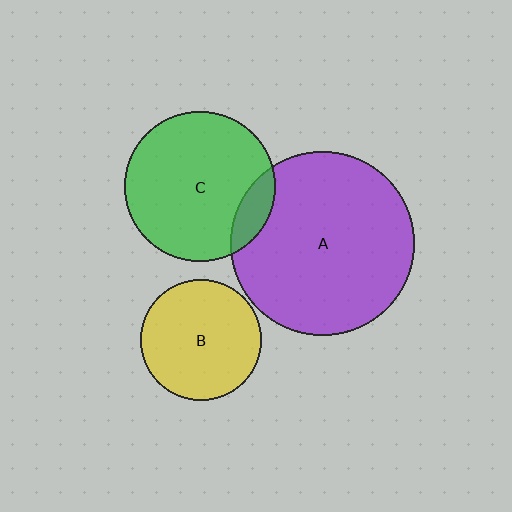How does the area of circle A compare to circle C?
Approximately 1.5 times.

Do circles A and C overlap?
Yes.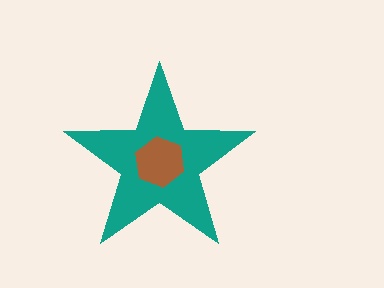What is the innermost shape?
The brown hexagon.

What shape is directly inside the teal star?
The brown hexagon.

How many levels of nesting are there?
2.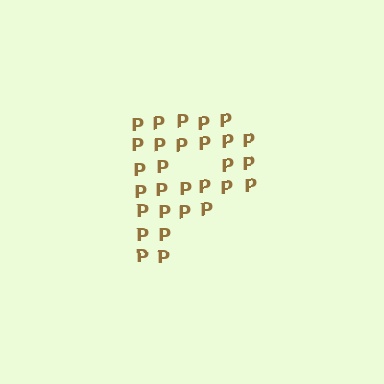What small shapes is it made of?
It is made of small letter P's.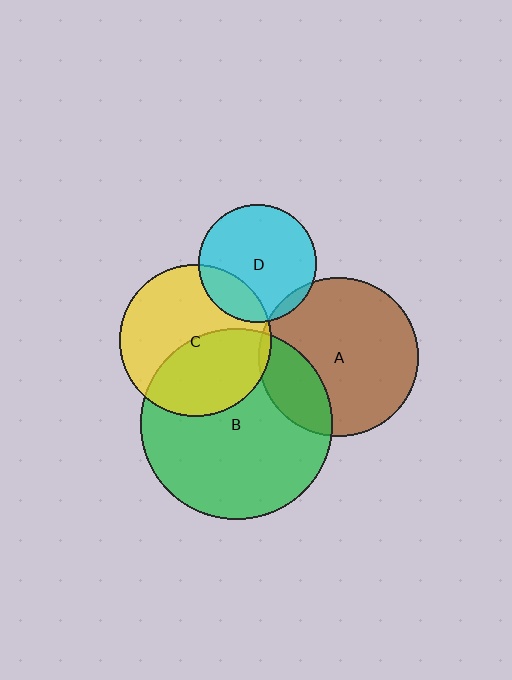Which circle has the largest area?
Circle B (green).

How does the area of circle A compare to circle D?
Approximately 1.8 times.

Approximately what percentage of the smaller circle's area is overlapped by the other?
Approximately 20%.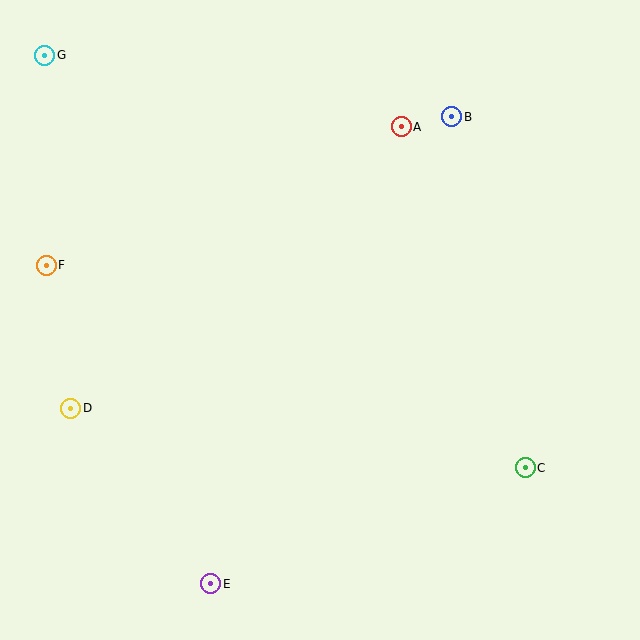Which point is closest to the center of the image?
Point A at (401, 127) is closest to the center.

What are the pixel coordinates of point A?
Point A is at (401, 127).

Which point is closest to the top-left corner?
Point G is closest to the top-left corner.